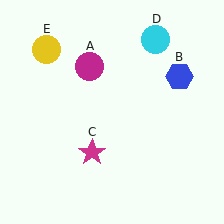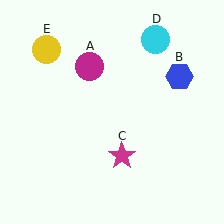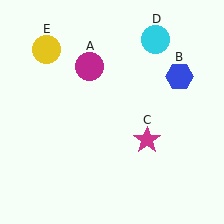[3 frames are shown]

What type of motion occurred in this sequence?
The magenta star (object C) rotated counterclockwise around the center of the scene.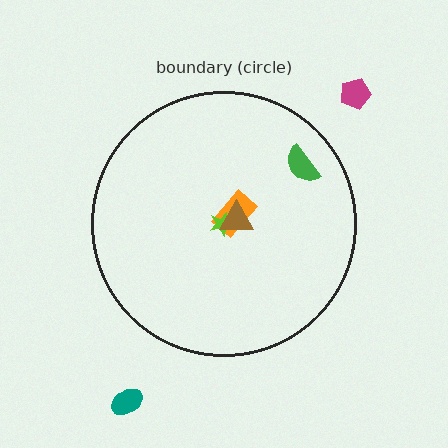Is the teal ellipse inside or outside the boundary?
Outside.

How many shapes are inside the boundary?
4 inside, 2 outside.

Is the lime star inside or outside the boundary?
Inside.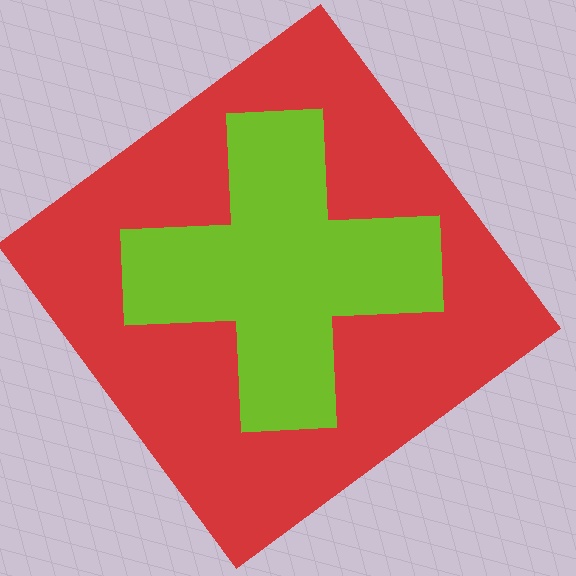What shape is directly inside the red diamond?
The lime cross.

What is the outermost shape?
The red diamond.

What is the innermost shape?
The lime cross.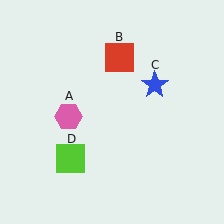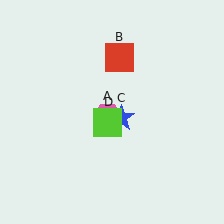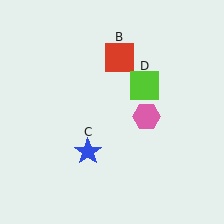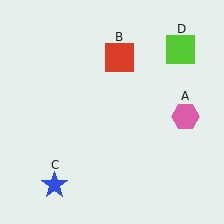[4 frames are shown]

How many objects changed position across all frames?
3 objects changed position: pink hexagon (object A), blue star (object C), lime square (object D).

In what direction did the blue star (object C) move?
The blue star (object C) moved down and to the left.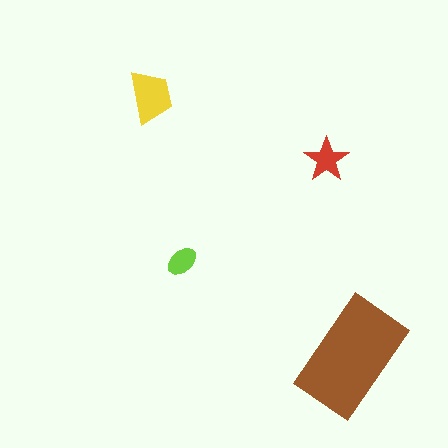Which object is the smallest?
The lime ellipse.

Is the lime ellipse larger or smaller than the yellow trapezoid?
Smaller.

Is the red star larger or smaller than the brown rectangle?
Smaller.